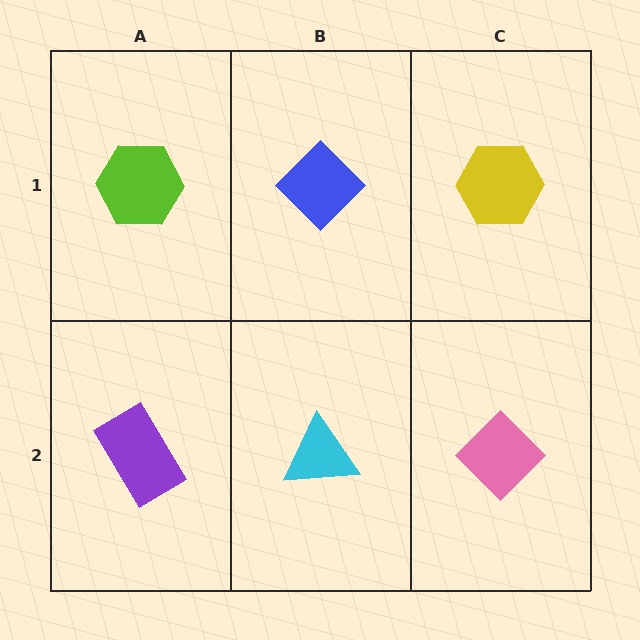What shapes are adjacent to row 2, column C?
A yellow hexagon (row 1, column C), a cyan triangle (row 2, column B).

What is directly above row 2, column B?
A blue diamond.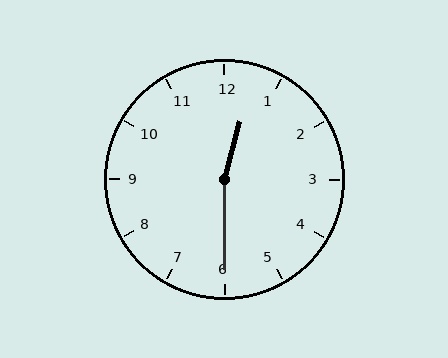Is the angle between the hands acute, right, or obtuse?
It is obtuse.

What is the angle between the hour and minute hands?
Approximately 165 degrees.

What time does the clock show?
12:30.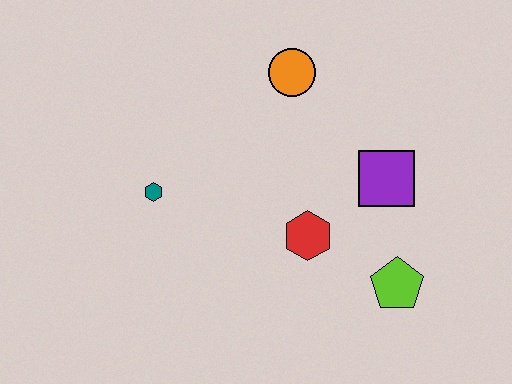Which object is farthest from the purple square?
The teal hexagon is farthest from the purple square.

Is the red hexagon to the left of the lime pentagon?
Yes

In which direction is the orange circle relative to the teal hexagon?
The orange circle is to the right of the teal hexagon.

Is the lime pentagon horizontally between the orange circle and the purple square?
No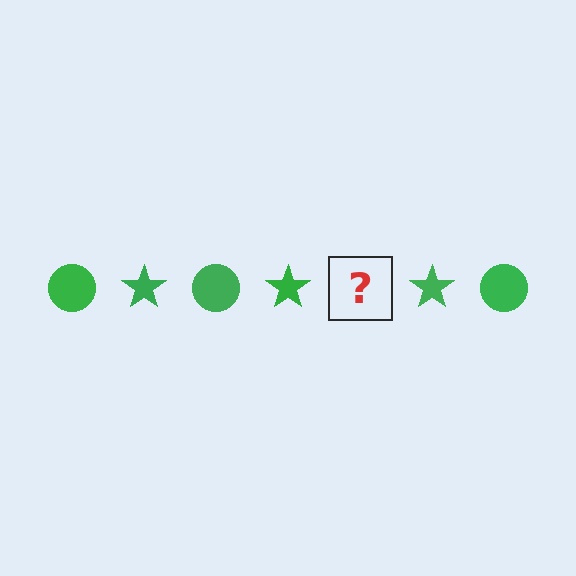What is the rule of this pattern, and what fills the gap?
The rule is that the pattern cycles through circle, star shapes in green. The gap should be filled with a green circle.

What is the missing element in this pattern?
The missing element is a green circle.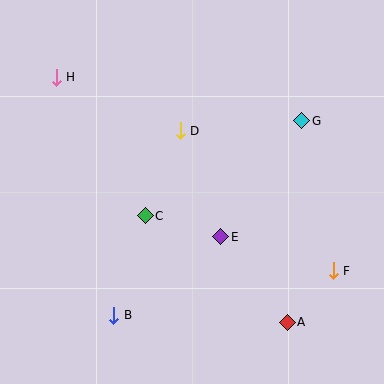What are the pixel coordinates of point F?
Point F is at (333, 271).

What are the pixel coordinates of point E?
Point E is at (221, 237).